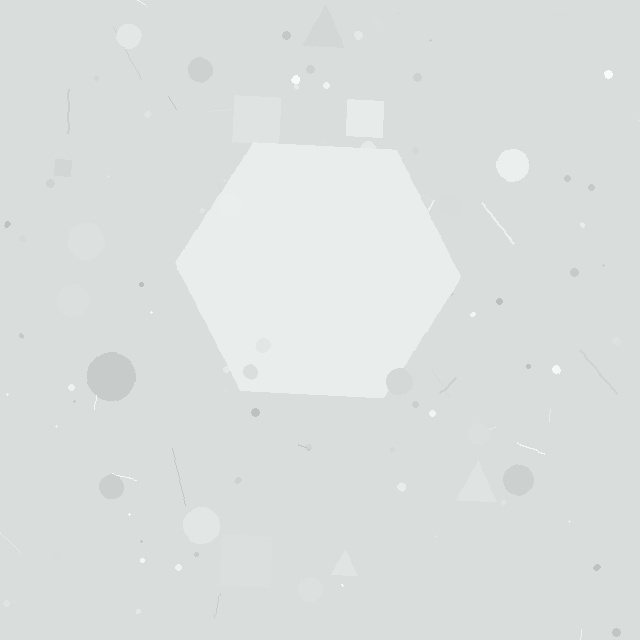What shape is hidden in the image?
A hexagon is hidden in the image.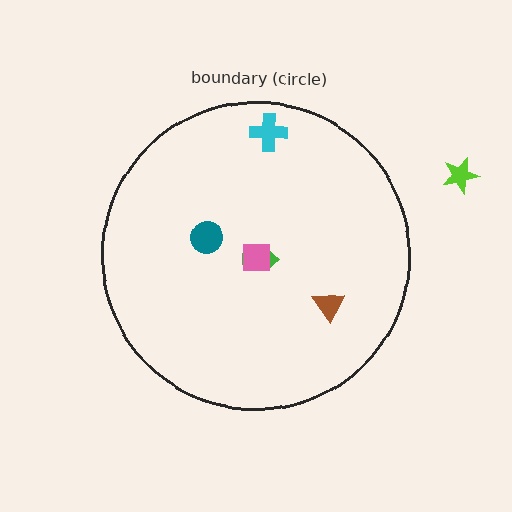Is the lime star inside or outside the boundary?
Outside.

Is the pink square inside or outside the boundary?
Inside.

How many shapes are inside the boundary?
5 inside, 1 outside.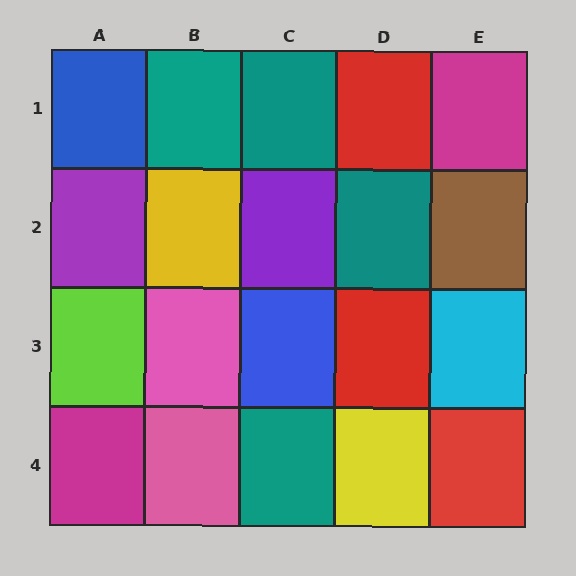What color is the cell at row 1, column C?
Teal.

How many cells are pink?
2 cells are pink.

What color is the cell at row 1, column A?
Blue.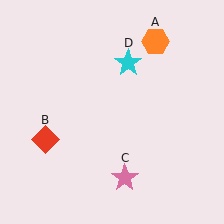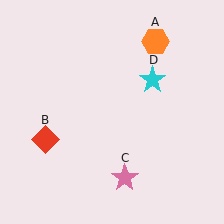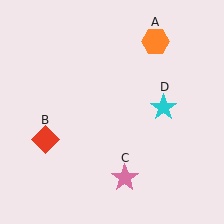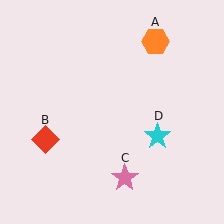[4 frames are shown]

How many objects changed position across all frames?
1 object changed position: cyan star (object D).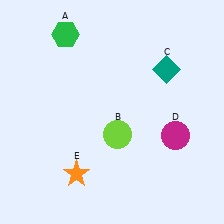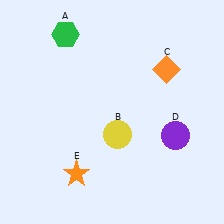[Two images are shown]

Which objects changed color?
B changed from lime to yellow. C changed from teal to orange. D changed from magenta to purple.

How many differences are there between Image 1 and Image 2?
There are 3 differences between the two images.